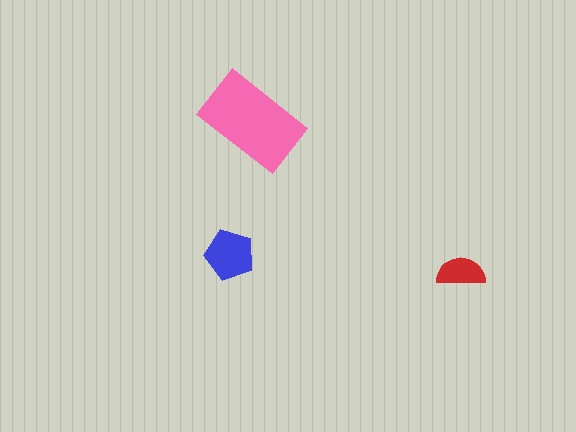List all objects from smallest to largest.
The red semicircle, the blue pentagon, the pink rectangle.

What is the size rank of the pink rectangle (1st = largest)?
1st.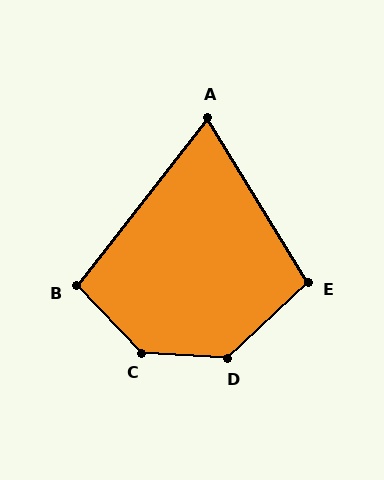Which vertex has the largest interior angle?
C, at approximately 138 degrees.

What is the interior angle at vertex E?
Approximately 102 degrees (obtuse).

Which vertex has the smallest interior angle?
A, at approximately 69 degrees.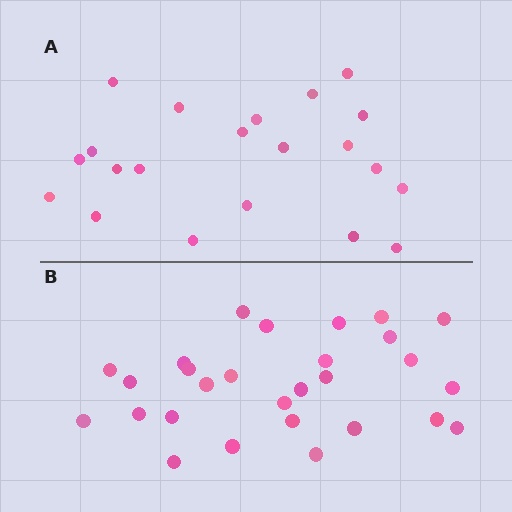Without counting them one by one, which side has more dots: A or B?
Region B (the bottom region) has more dots.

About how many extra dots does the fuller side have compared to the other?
Region B has roughly 8 or so more dots than region A.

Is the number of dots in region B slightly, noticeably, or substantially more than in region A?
Region B has noticeably more, but not dramatically so. The ratio is roughly 1.3 to 1.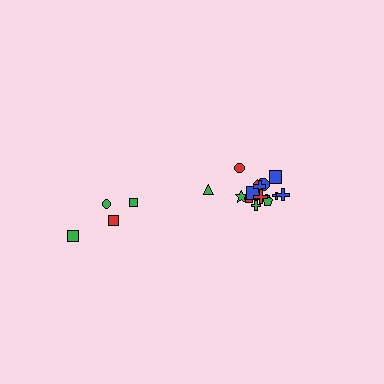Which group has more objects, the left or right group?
The right group.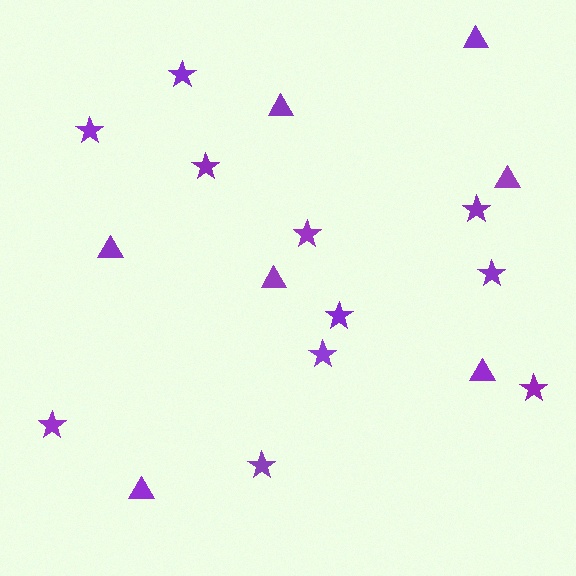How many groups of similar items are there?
There are 2 groups: one group of stars (11) and one group of triangles (7).